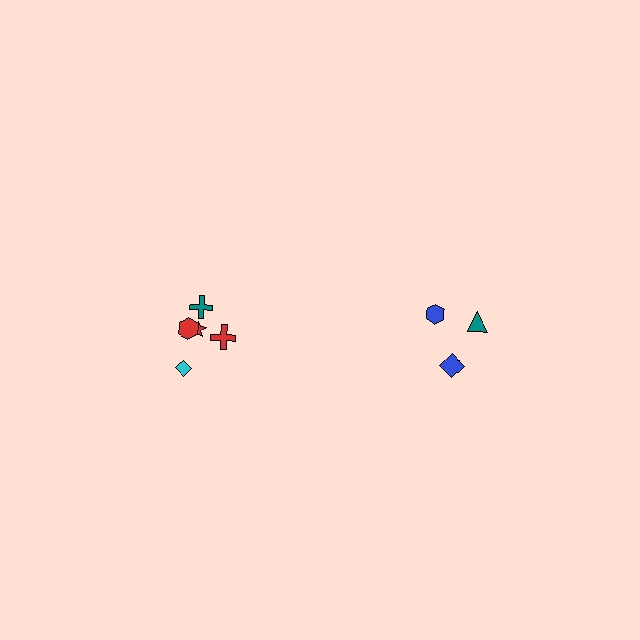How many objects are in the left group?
There are 5 objects.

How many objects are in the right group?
There are 3 objects.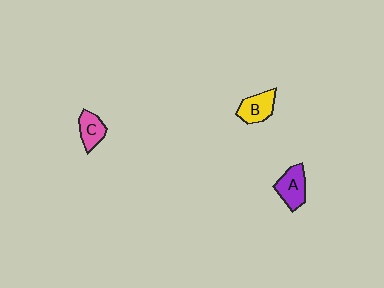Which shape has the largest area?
Shape A (purple).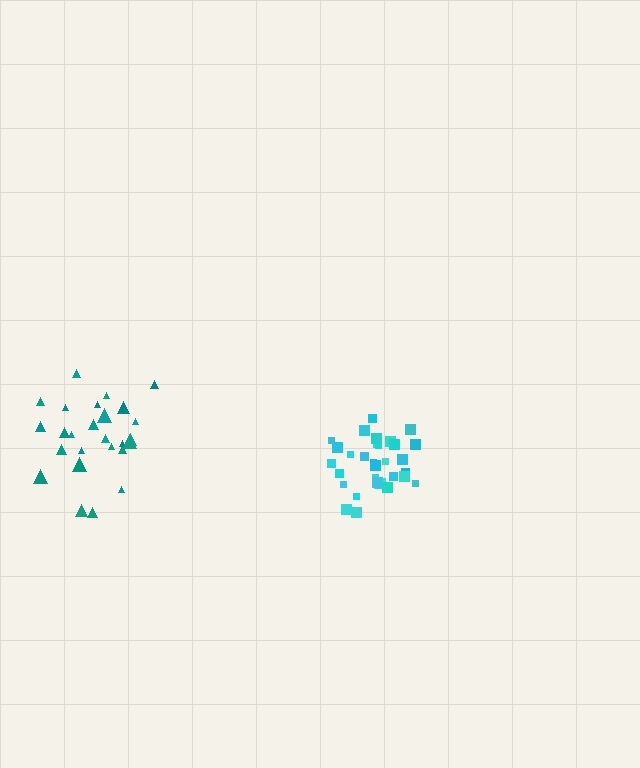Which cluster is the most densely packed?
Cyan.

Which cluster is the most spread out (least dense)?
Teal.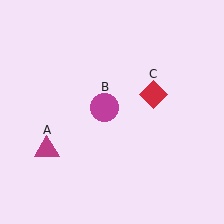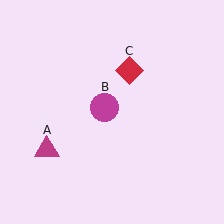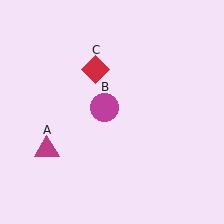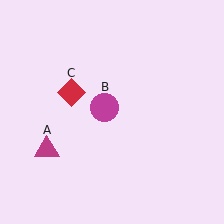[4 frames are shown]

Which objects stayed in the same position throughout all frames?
Magenta triangle (object A) and magenta circle (object B) remained stationary.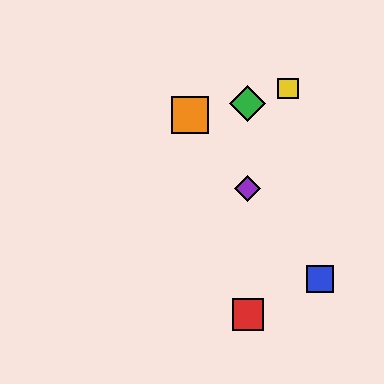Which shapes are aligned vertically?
The red square, the green diamond, the purple diamond are aligned vertically.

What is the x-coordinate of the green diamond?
The green diamond is at x≈248.